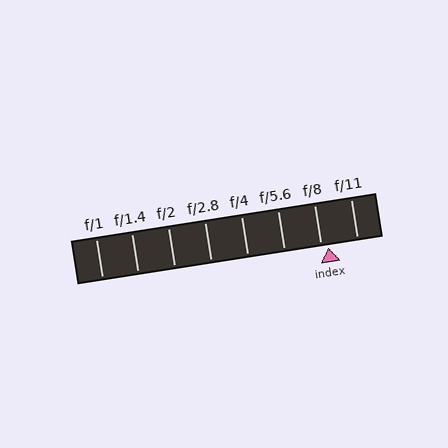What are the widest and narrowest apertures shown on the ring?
The widest aperture shown is f/1 and the narrowest is f/11.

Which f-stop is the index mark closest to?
The index mark is closest to f/8.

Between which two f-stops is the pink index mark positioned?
The index mark is between f/8 and f/11.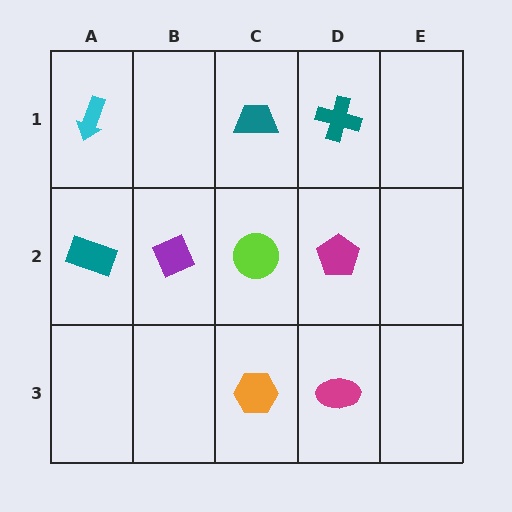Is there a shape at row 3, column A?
No, that cell is empty.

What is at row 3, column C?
An orange hexagon.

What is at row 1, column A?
A cyan arrow.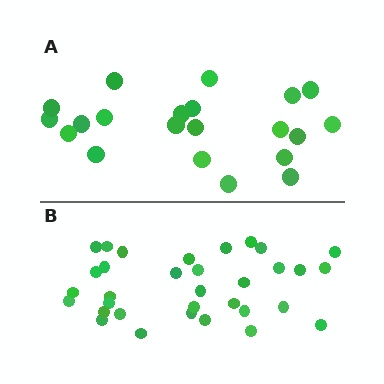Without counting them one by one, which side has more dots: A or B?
Region B (the bottom region) has more dots.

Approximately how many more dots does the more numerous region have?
Region B has roughly 12 or so more dots than region A.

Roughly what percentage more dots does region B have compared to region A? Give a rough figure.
About 55% more.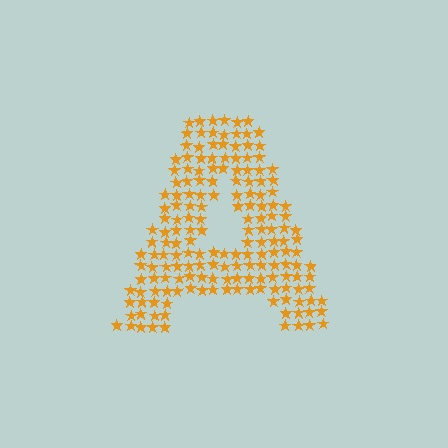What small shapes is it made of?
It is made of small stars.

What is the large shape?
The large shape is the letter A.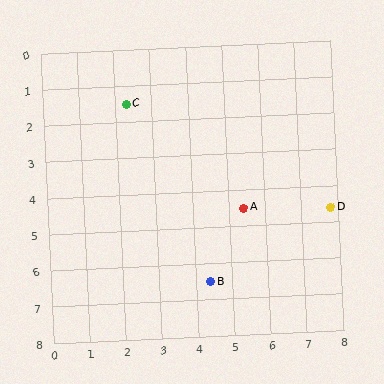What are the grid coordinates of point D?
Point D is at approximately (7.8, 4.6).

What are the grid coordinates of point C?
Point C is at approximately (2.3, 1.5).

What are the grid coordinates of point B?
Point B is at approximately (4.4, 6.5).